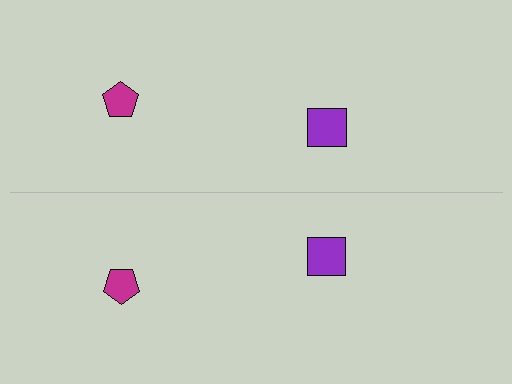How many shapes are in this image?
There are 4 shapes in this image.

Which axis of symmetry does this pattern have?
The pattern has a horizontal axis of symmetry running through the center of the image.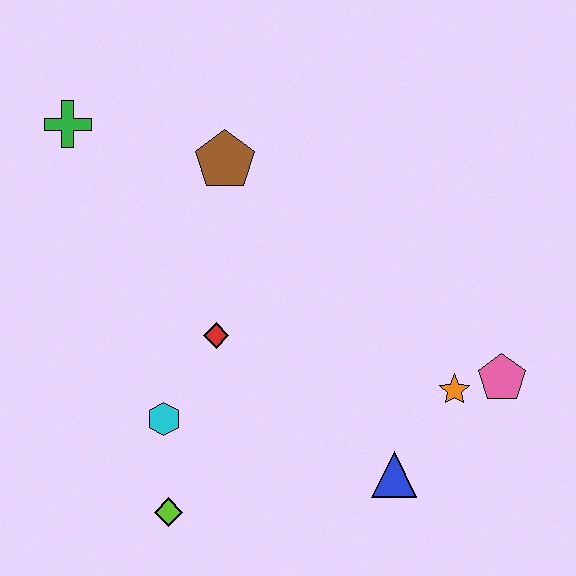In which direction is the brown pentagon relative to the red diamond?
The brown pentagon is above the red diamond.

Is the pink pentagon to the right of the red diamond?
Yes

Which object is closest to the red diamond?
The cyan hexagon is closest to the red diamond.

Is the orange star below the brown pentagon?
Yes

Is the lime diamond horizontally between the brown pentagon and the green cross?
Yes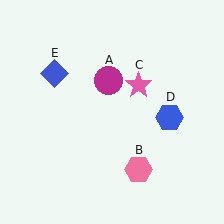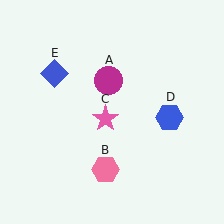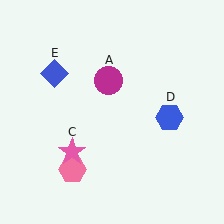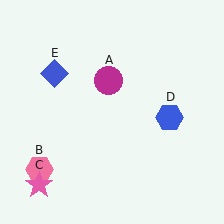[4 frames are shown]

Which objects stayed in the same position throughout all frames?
Magenta circle (object A) and blue hexagon (object D) and blue diamond (object E) remained stationary.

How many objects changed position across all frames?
2 objects changed position: pink hexagon (object B), pink star (object C).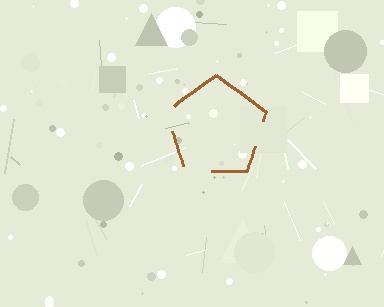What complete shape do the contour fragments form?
The contour fragments form a pentagon.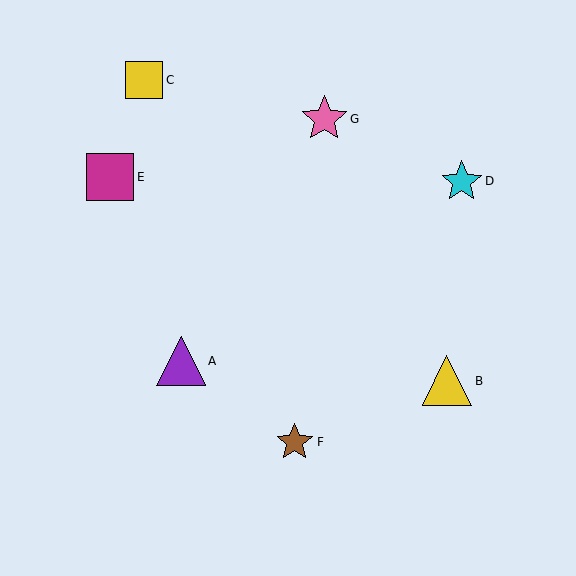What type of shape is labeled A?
Shape A is a purple triangle.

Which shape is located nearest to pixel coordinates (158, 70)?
The yellow square (labeled C) at (144, 80) is nearest to that location.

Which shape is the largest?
The yellow triangle (labeled B) is the largest.